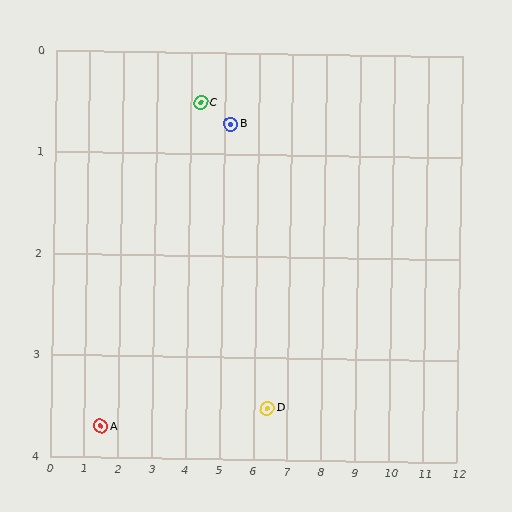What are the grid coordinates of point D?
Point D is at approximately (6.4, 3.5).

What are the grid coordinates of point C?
Point C is at approximately (4.3, 0.5).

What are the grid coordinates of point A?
Point A is at approximately (1.5, 3.7).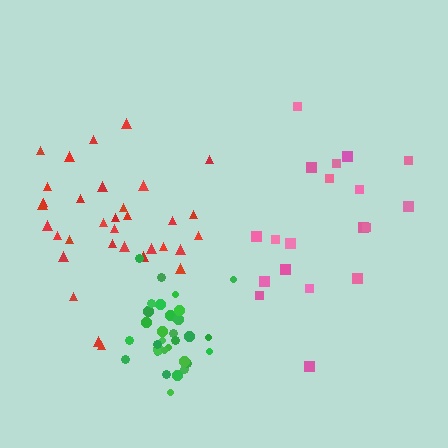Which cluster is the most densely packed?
Green.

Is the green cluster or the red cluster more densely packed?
Green.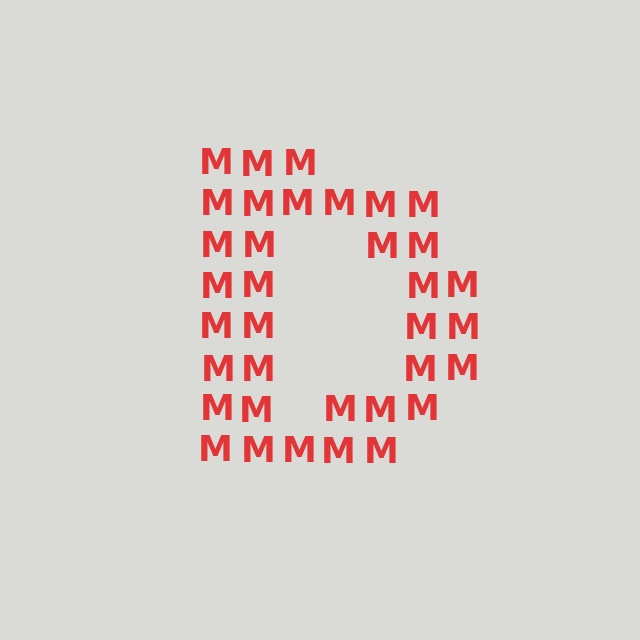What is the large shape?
The large shape is the letter D.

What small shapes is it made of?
It is made of small letter M's.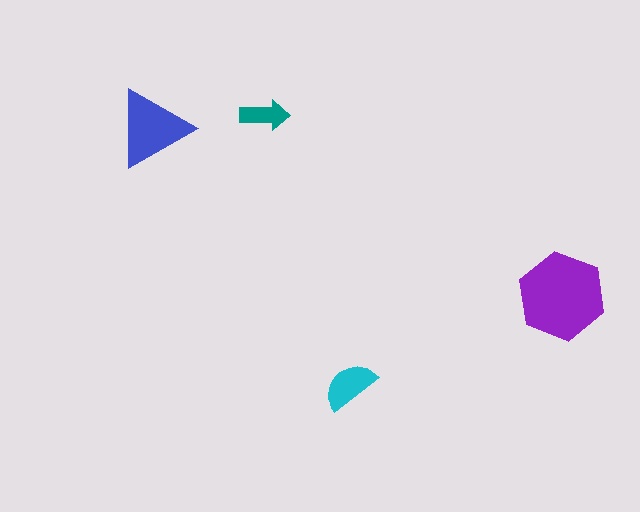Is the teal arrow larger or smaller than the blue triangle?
Smaller.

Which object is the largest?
The purple hexagon.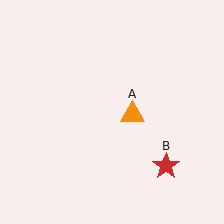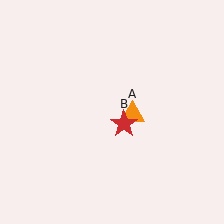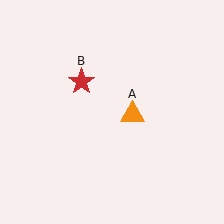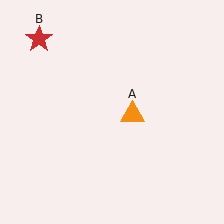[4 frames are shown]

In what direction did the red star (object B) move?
The red star (object B) moved up and to the left.